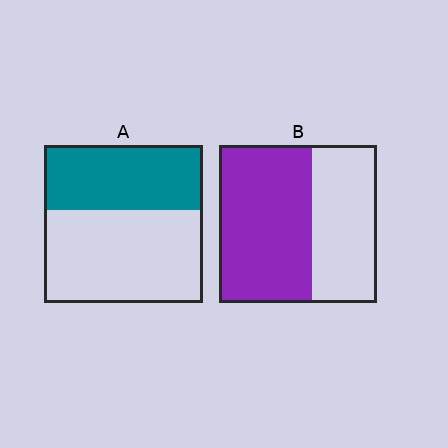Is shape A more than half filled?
No.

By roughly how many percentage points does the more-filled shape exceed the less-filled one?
By roughly 20 percentage points (B over A).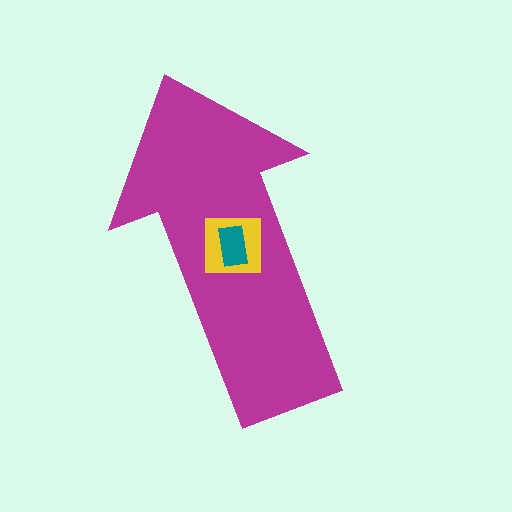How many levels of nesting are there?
3.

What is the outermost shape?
The magenta arrow.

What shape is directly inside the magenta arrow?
The yellow square.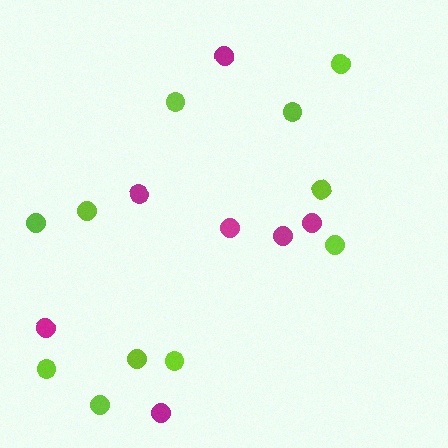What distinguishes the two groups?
There are 2 groups: one group of lime circles (11) and one group of magenta circles (7).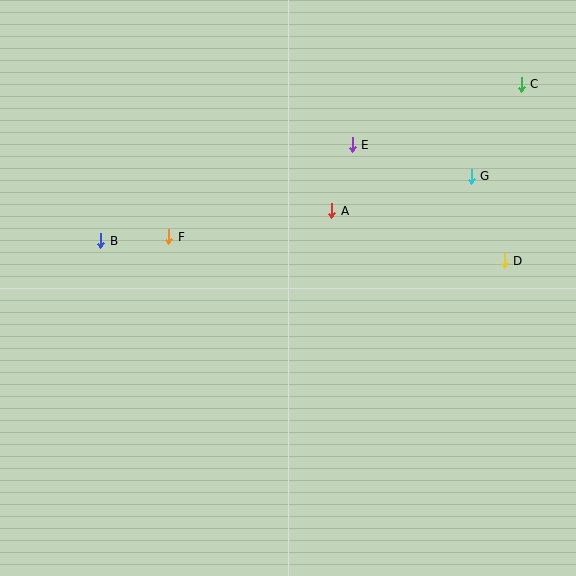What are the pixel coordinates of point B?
Point B is at (101, 241).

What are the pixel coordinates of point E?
Point E is at (352, 145).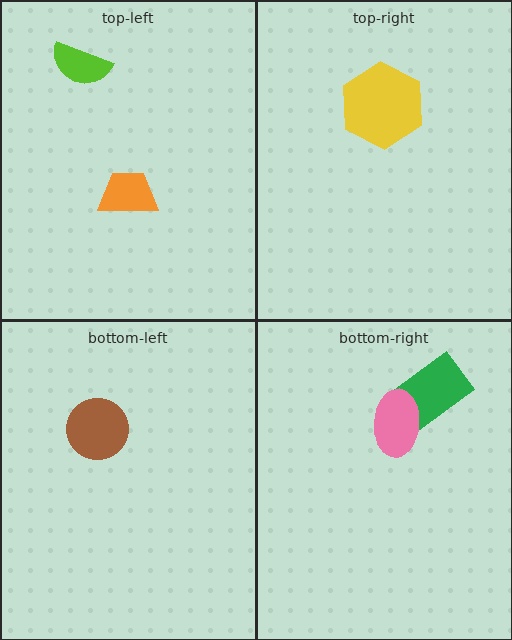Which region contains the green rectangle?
The bottom-right region.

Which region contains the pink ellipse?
The bottom-right region.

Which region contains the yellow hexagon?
The top-right region.